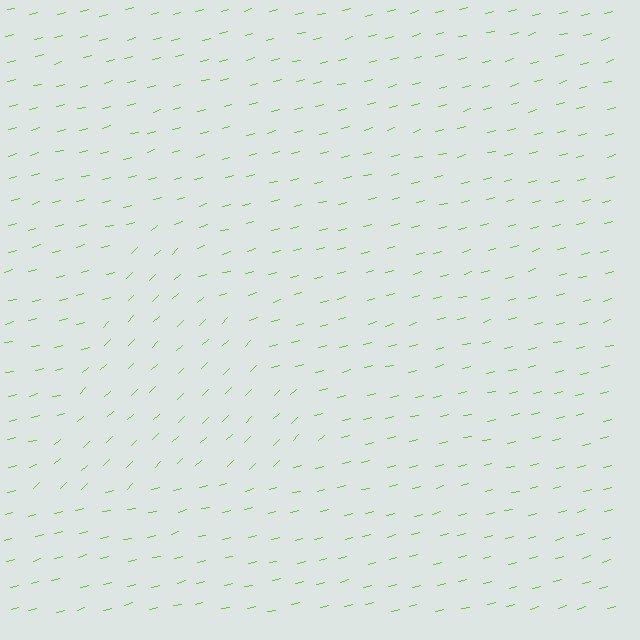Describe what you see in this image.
The image is filled with small lime line segments. A triangle region in the image has lines oriented differently from the surrounding lines, creating a visible texture boundary.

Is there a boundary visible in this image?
Yes, there is a texture boundary formed by a change in line orientation.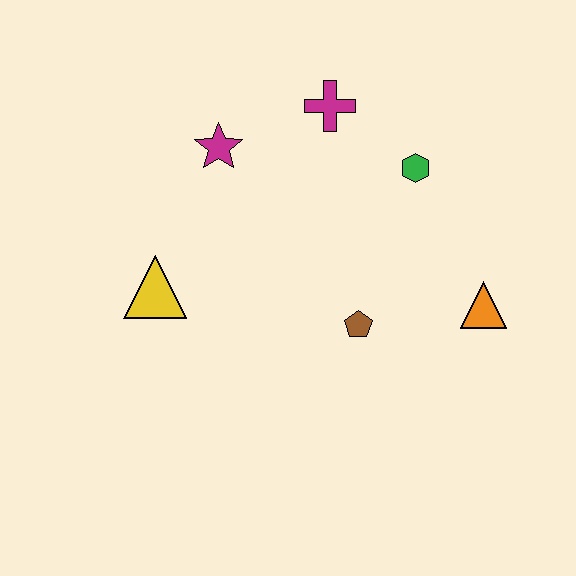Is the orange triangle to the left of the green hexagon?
No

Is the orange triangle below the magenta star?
Yes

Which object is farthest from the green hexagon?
The yellow triangle is farthest from the green hexagon.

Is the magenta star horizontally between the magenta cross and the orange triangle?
No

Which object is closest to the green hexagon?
The magenta cross is closest to the green hexagon.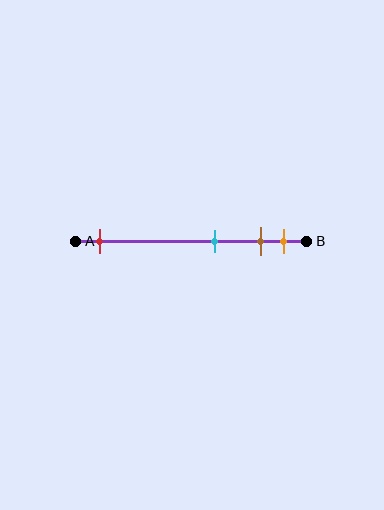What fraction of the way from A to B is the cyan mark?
The cyan mark is approximately 60% (0.6) of the way from A to B.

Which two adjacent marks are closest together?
The brown and orange marks are the closest adjacent pair.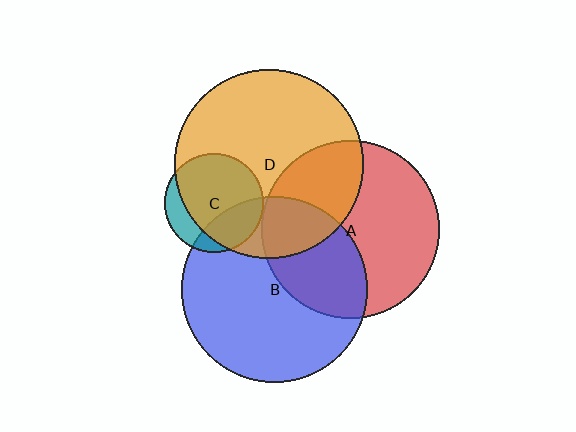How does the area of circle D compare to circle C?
Approximately 3.6 times.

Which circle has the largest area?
Circle D (orange).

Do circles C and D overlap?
Yes.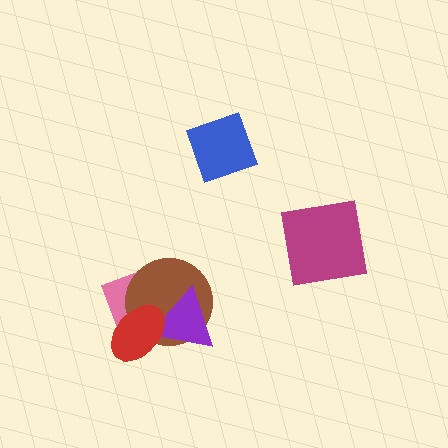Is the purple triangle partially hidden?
Yes, it is partially covered by another shape.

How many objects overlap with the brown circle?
3 objects overlap with the brown circle.